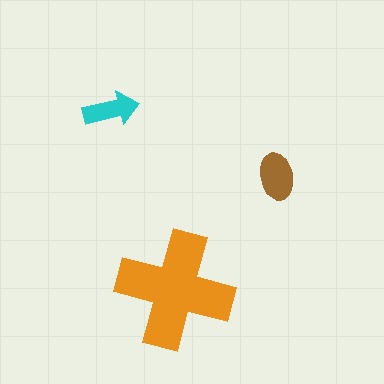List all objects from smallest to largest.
The cyan arrow, the brown ellipse, the orange cross.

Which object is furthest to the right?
The brown ellipse is rightmost.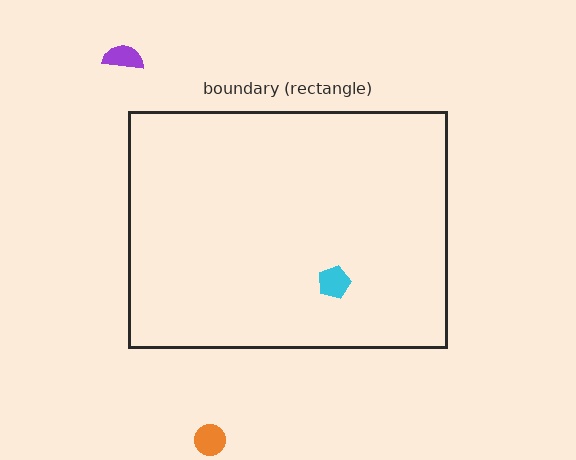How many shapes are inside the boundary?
1 inside, 2 outside.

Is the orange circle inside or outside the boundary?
Outside.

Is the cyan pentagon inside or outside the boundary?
Inside.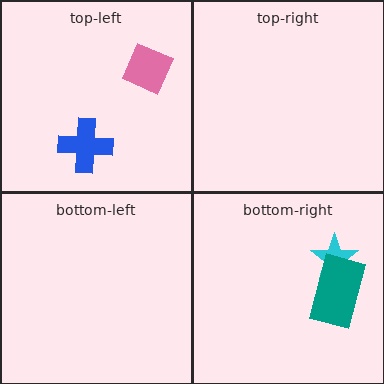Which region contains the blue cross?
The top-left region.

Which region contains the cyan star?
The bottom-right region.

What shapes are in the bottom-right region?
The cyan star, the teal rectangle.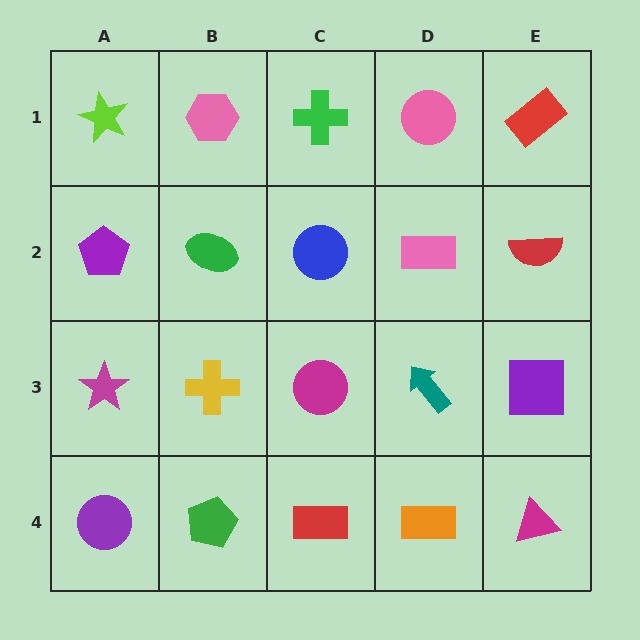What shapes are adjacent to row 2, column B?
A pink hexagon (row 1, column B), a yellow cross (row 3, column B), a purple pentagon (row 2, column A), a blue circle (row 2, column C).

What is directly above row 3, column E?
A red semicircle.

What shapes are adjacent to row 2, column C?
A green cross (row 1, column C), a magenta circle (row 3, column C), a green ellipse (row 2, column B), a pink rectangle (row 2, column D).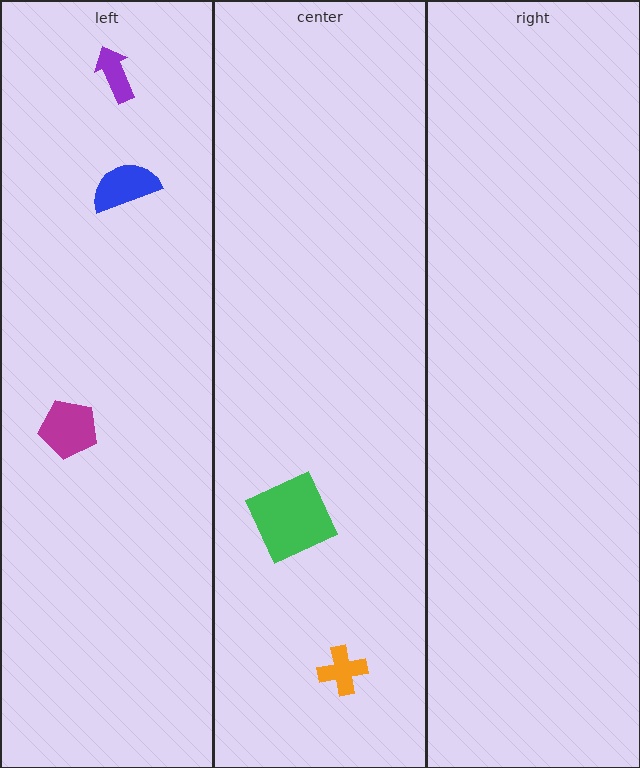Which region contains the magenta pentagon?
The left region.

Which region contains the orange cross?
The center region.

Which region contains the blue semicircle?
The left region.